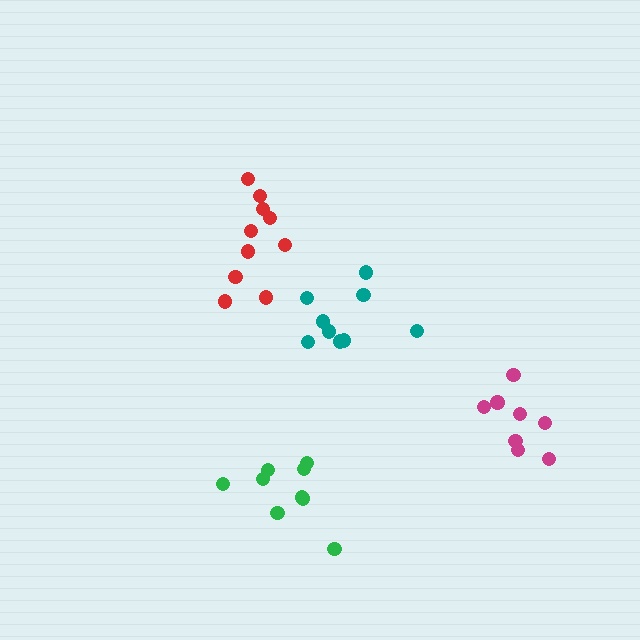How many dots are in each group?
Group 1: 9 dots, Group 2: 10 dots, Group 3: 8 dots, Group 4: 9 dots (36 total).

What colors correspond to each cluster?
The clusters are colored: teal, red, magenta, green.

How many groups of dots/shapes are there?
There are 4 groups.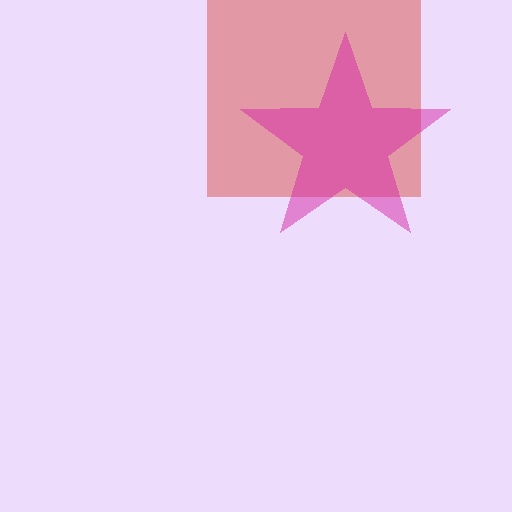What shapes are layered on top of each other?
The layered shapes are: a red square, a magenta star.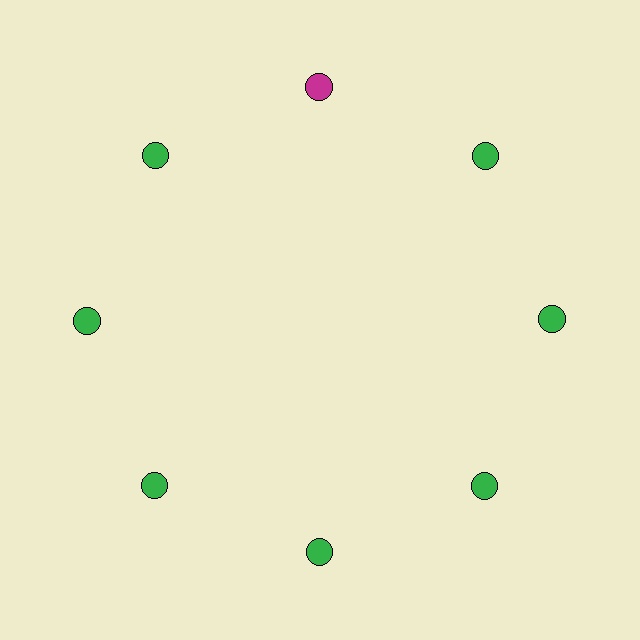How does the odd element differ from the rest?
It has a different color: magenta instead of green.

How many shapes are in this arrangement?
There are 8 shapes arranged in a ring pattern.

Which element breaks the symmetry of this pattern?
The magenta circle at roughly the 12 o'clock position breaks the symmetry. All other shapes are green circles.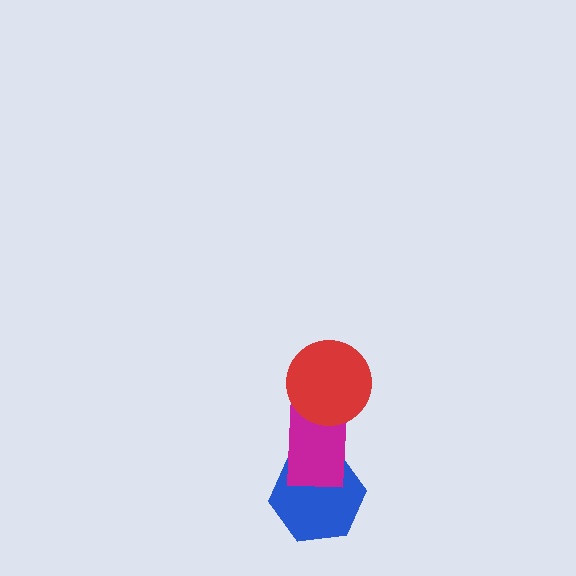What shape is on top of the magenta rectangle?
The red circle is on top of the magenta rectangle.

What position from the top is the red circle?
The red circle is 1st from the top.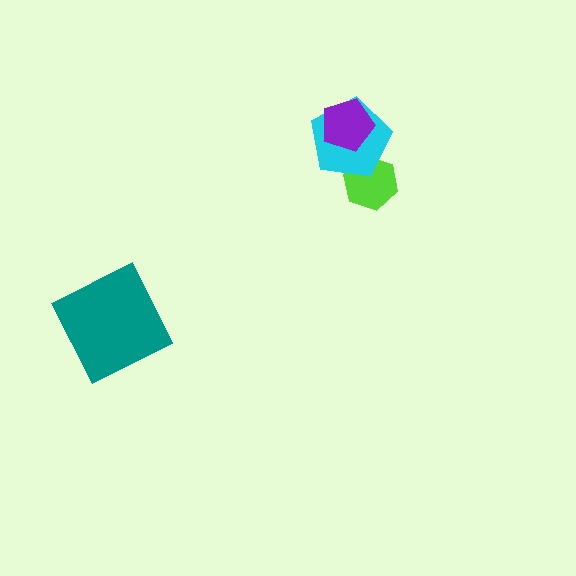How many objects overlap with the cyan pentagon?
2 objects overlap with the cyan pentagon.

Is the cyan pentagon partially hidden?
Yes, it is partially covered by another shape.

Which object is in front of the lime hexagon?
The cyan pentagon is in front of the lime hexagon.